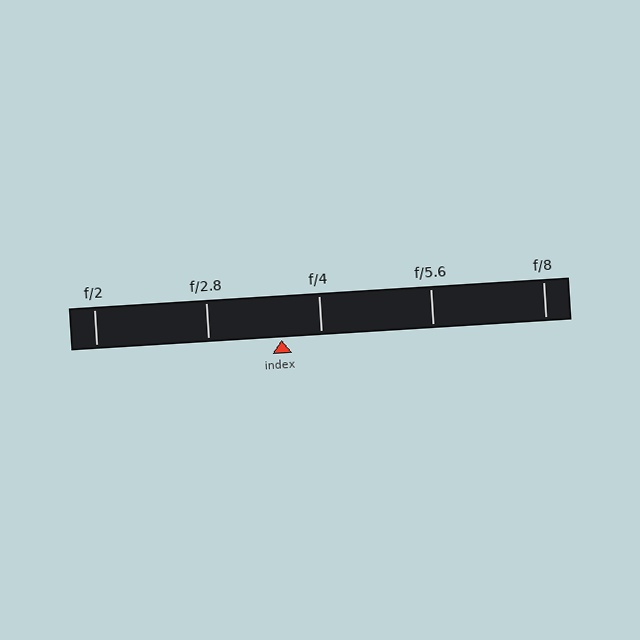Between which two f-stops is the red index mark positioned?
The index mark is between f/2.8 and f/4.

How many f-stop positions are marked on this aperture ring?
There are 5 f-stop positions marked.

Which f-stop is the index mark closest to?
The index mark is closest to f/4.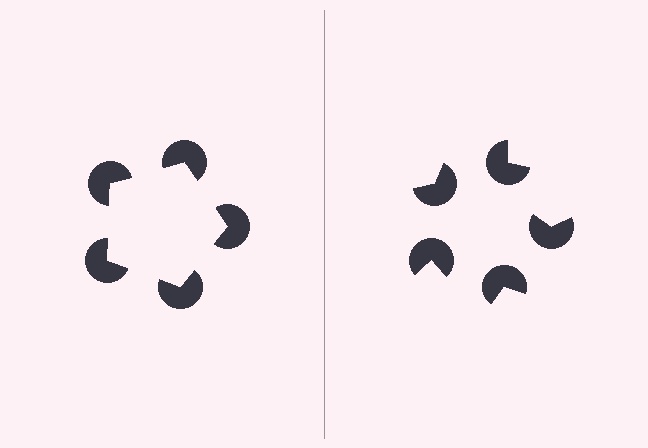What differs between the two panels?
The pac-man discs are positioned identically on both sides; only the wedge orientations differ. On the left they align to a pentagon; on the right they are misaligned.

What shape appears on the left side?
An illusory pentagon.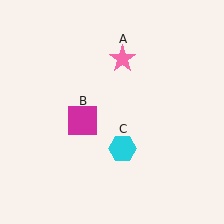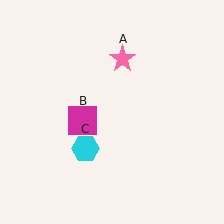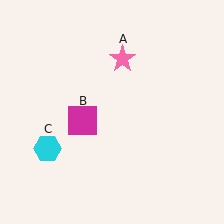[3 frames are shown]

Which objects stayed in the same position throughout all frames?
Pink star (object A) and magenta square (object B) remained stationary.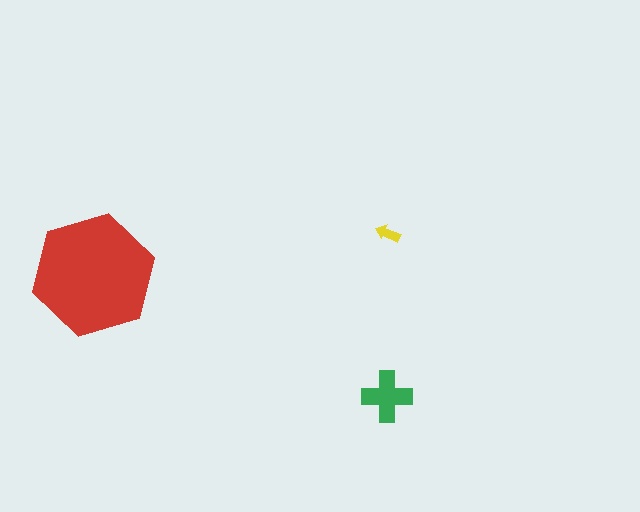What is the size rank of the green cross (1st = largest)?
2nd.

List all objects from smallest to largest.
The yellow arrow, the green cross, the red hexagon.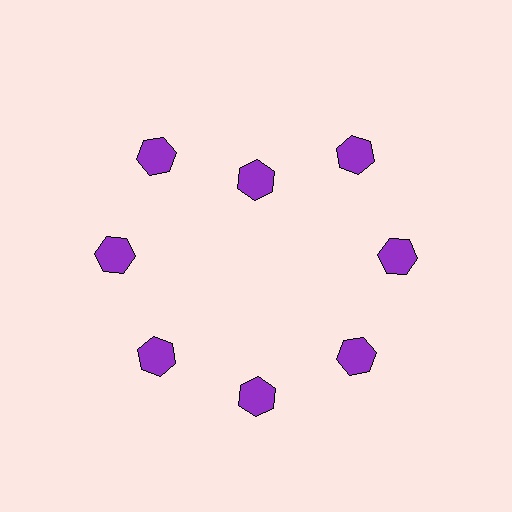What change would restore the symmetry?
The symmetry would be restored by moving it outward, back onto the ring so that all 8 hexagons sit at equal angles and equal distance from the center.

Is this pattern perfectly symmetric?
No. The 8 purple hexagons are arranged in a ring, but one element near the 12 o'clock position is pulled inward toward the center, breaking the 8-fold rotational symmetry.